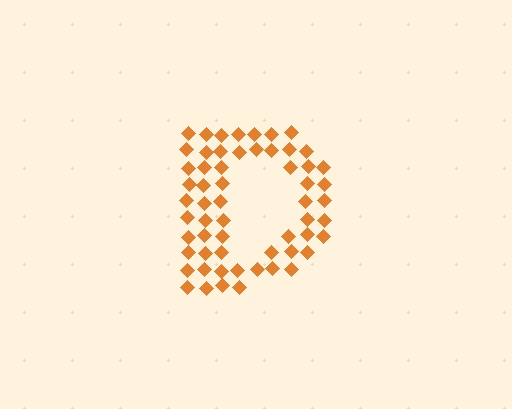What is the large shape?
The large shape is the letter D.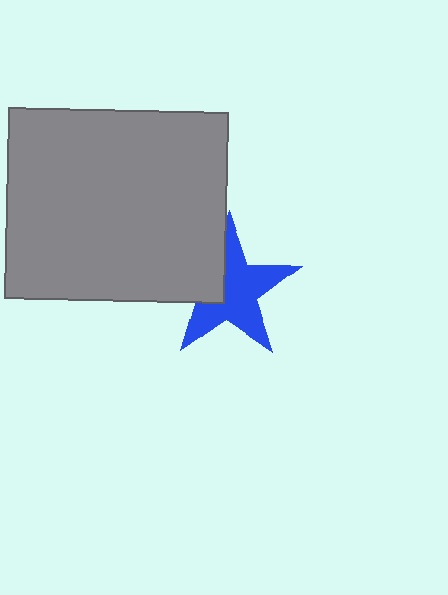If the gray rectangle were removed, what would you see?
You would see the complete blue star.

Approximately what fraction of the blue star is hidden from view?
Roughly 32% of the blue star is hidden behind the gray rectangle.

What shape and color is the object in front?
The object in front is a gray rectangle.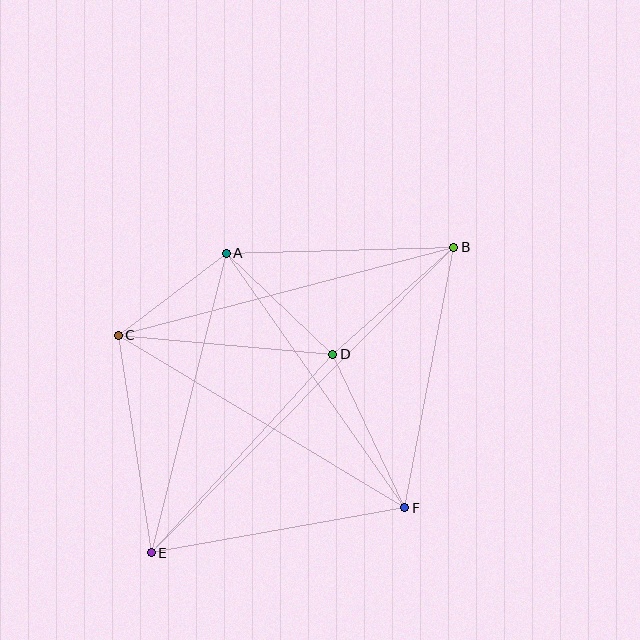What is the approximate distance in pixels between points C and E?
The distance between C and E is approximately 220 pixels.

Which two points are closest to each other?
Points A and C are closest to each other.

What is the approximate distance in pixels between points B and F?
The distance between B and F is approximately 265 pixels.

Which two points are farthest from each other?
Points B and E are farthest from each other.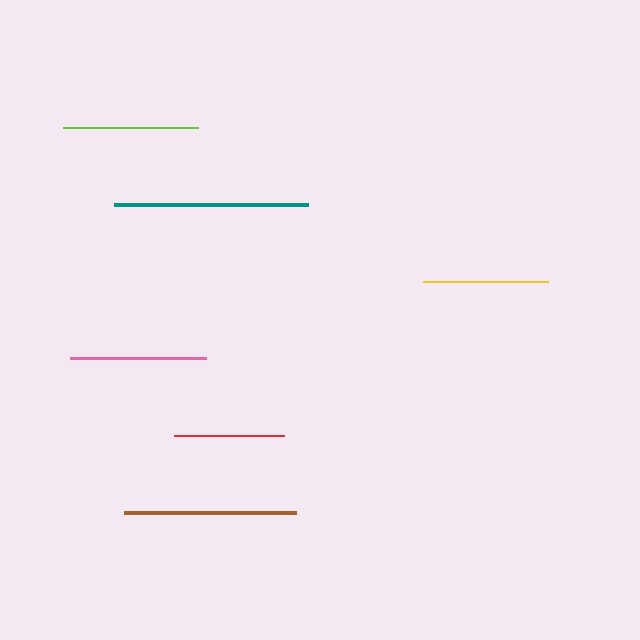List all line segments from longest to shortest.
From longest to shortest: teal, brown, pink, lime, yellow, red.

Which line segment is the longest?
The teal line is the longest at approximately 194 pixels.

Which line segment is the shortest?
The red line is the shortest at approximately 110 pixels.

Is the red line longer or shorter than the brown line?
The brown line is longer than the red line.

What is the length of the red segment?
The red segment is approximately 110 pixels long.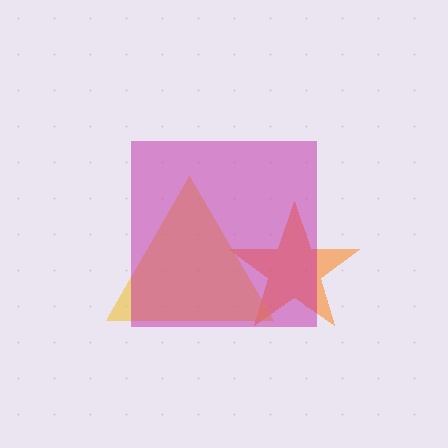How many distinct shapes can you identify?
There are 3 distinct shapes: an orange star, a yellow triangle, a magenta square.